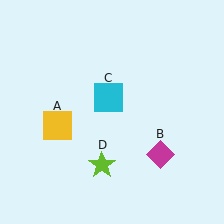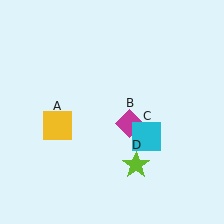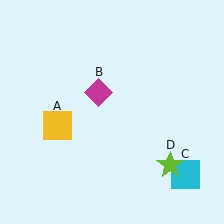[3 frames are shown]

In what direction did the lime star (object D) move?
The lime star (object D) moved right.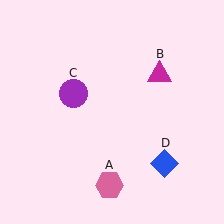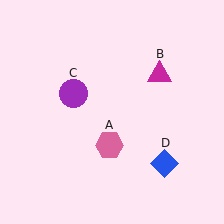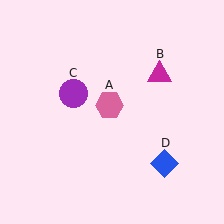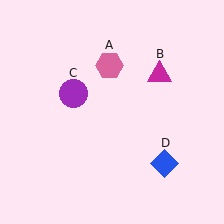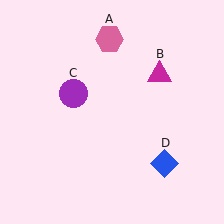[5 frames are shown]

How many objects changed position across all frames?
1 object changed position: pink hexagon (object A).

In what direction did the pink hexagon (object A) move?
The pink hexagon (object A) moved up.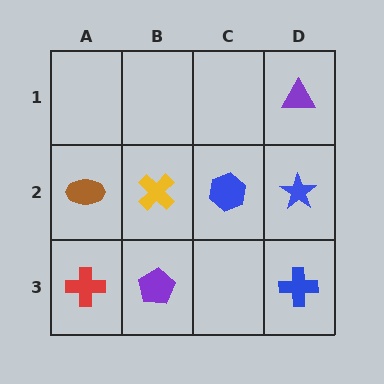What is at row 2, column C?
A blue hexagon.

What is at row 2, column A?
A brown ellipse.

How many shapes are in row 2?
4 shapes.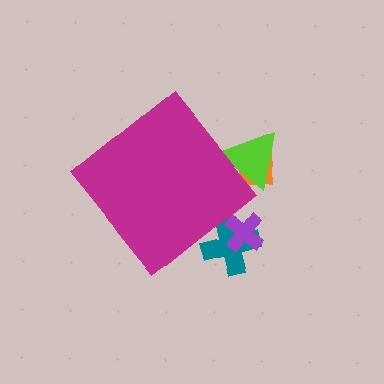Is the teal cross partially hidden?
Yes, the teal cross is partially hidden behind the magenta diamond.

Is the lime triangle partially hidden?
Yes, the lime triangle is partially hidden behind the magenta diamond.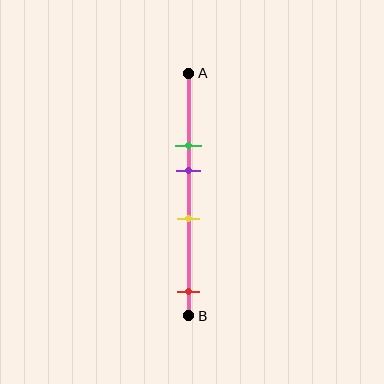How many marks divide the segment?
There are 4 marks dividing the segment.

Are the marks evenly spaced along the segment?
No, the marks are not evenly spaced.